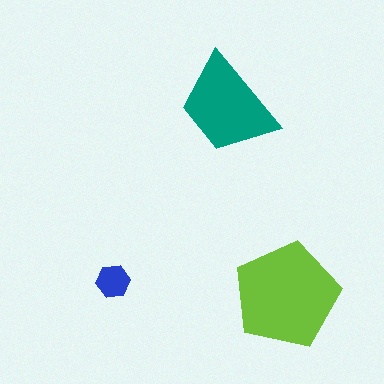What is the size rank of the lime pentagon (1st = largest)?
1st.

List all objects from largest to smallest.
The lime pentagon, the teal trapezoid, the blue hexagon.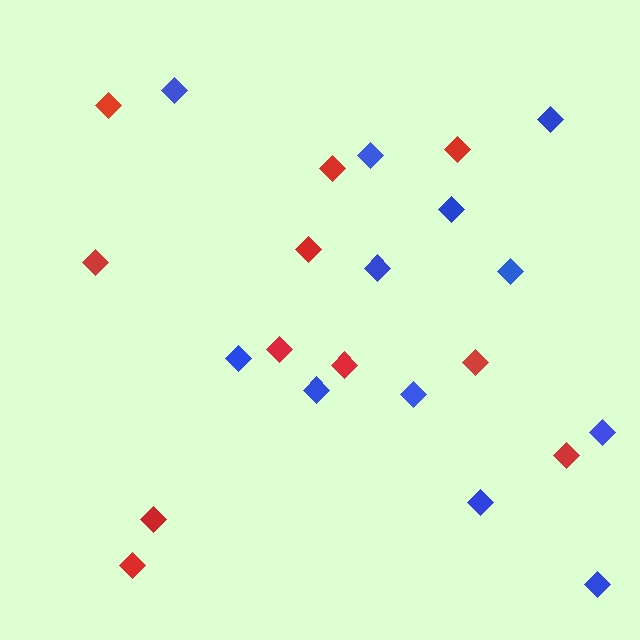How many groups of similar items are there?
There are 2 groups: one group of blue diamonds (12) and one group of red diamonds (11).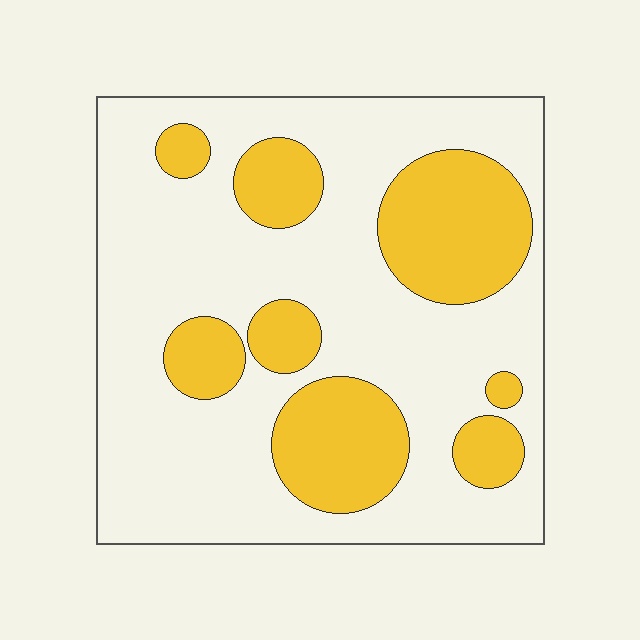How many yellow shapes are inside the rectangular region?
8.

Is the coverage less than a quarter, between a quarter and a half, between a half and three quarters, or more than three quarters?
Between a quarter and a half.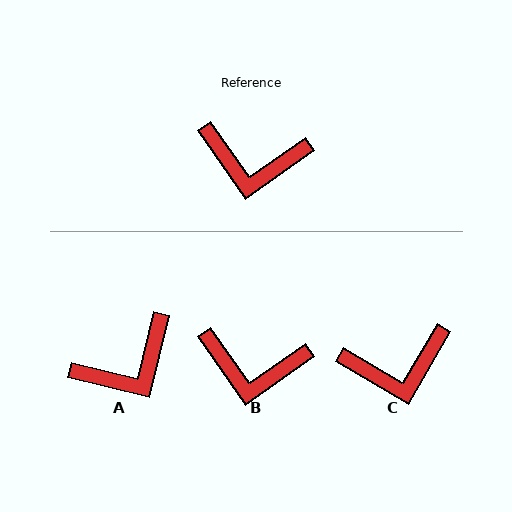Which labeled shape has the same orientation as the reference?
B.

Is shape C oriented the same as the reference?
No, it is off by about 24 degrees.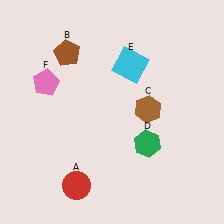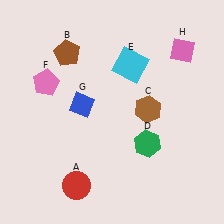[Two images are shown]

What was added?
A blue diamond (G), a pink diamond (H) were added in Image 2.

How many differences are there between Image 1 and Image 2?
There are 2 differences between the two images.